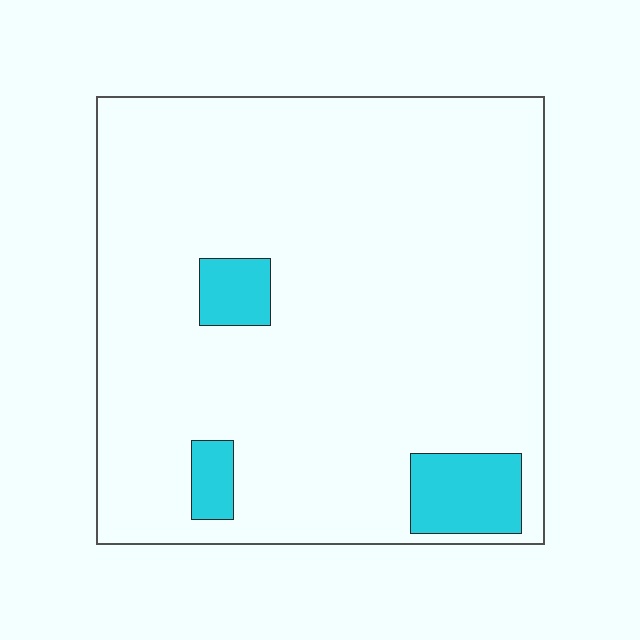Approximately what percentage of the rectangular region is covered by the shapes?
Approximately 10%.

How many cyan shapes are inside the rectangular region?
3.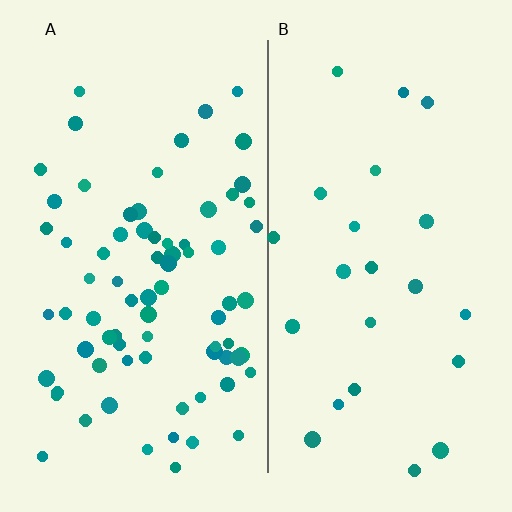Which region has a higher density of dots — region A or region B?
A (the left).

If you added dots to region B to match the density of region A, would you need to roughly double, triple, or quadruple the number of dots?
Approximately triple.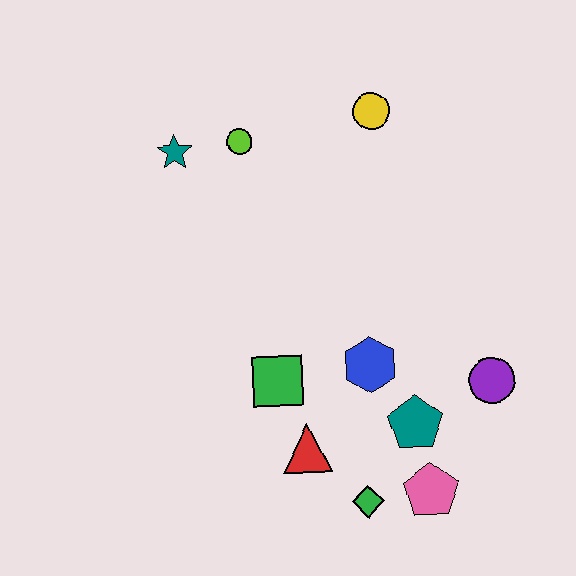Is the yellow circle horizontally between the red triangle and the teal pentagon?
Yes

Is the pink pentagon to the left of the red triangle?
No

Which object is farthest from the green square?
The yellow circle is farthest from the green square.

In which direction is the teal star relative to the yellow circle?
The teal star is to the left of the yellow circle.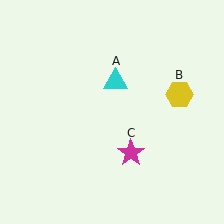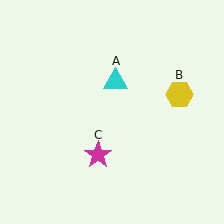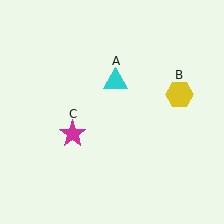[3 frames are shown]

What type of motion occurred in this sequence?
The magenta star (object C) rotated clockwise around the center of the scene.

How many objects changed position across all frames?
1 object changed position: magenta star (object C).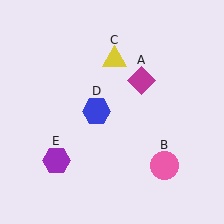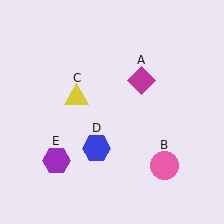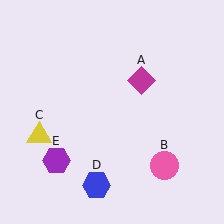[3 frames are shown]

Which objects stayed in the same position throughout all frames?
Magenta diamond (object A) and pink circle (object B) and purple hexagon (object E) remained stationary.